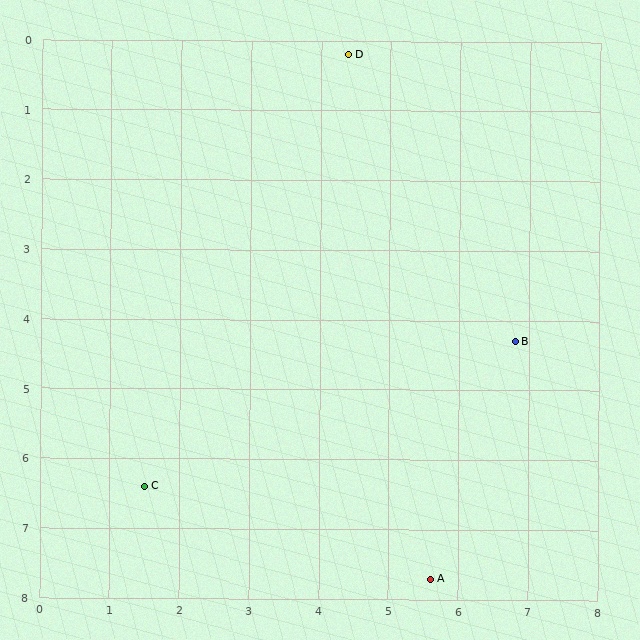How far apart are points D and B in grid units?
Points D and B are about 4.8 grid units apart.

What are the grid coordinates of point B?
Point B is at approximately (6.8, 4.3).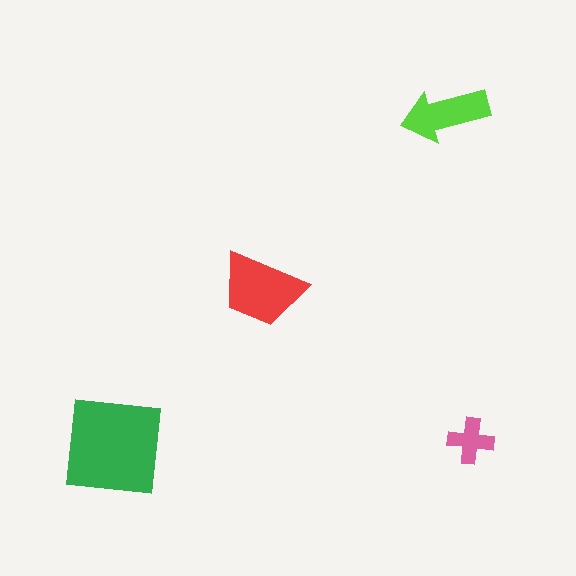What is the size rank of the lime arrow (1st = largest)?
3rd.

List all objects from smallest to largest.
The pink cross, the lime arrow, the red trapezoid, the green square.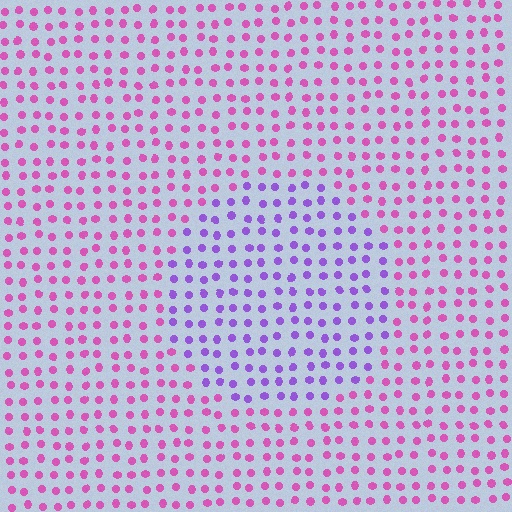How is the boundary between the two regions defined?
The boundary is defined purely by a slight shift in hue (about 45 degrees). Spacing, size, and orientation are identical on both sides.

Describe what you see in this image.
The image is filled with small pink elements in a uniform arrangement. A circle-shaped region is visible where the elements are tinted to a slightly different hue, forming a subtle color boundary.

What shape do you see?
I see a circle.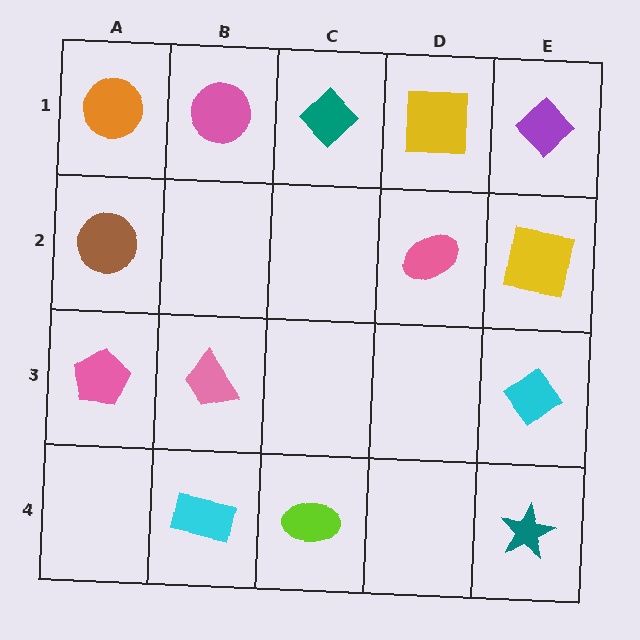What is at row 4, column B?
A cyan rectangle.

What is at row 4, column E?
A teal star.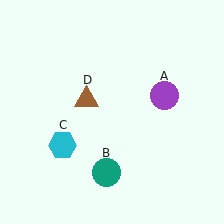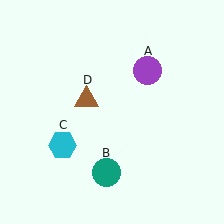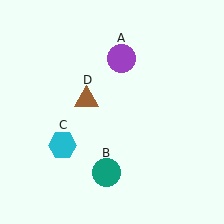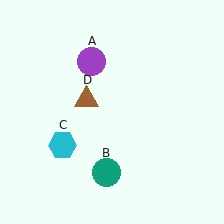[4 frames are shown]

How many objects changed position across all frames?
1 object changed position: purple circle (object A).